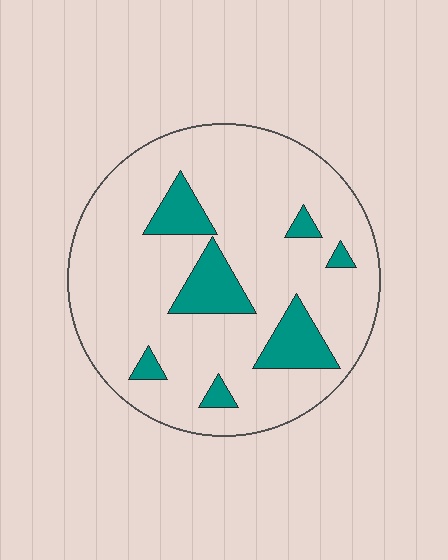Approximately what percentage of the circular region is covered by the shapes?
Approximately 15%.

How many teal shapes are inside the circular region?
7.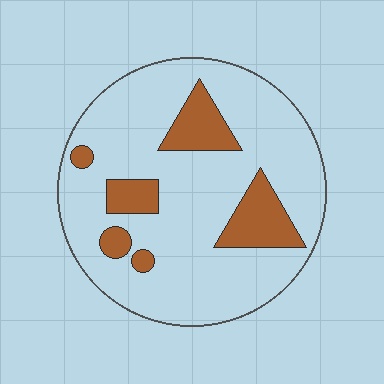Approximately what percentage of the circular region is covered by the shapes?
Approximately 20%.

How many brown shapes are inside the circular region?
6.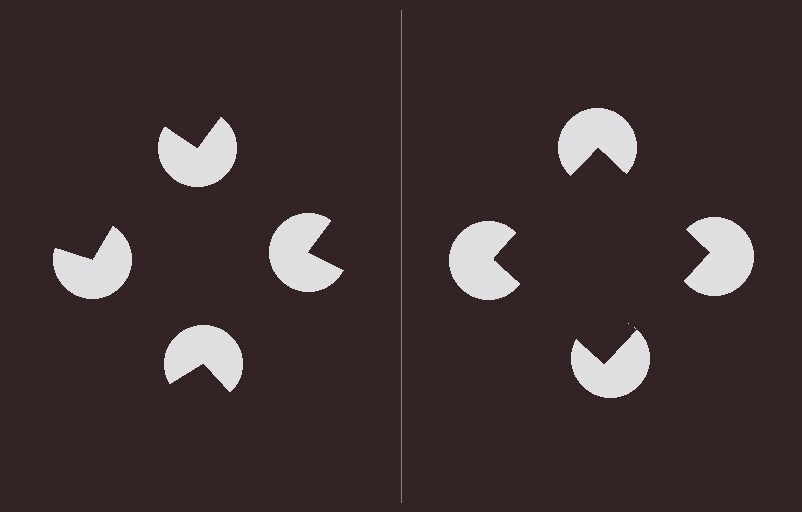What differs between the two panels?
The pac-man discs are positioned identically on both sides; only the wedge orientations differ. On the right they align to a square; on the left they are misaligned.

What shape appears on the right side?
An illusory square.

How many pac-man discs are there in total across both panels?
8 — 4 on each side.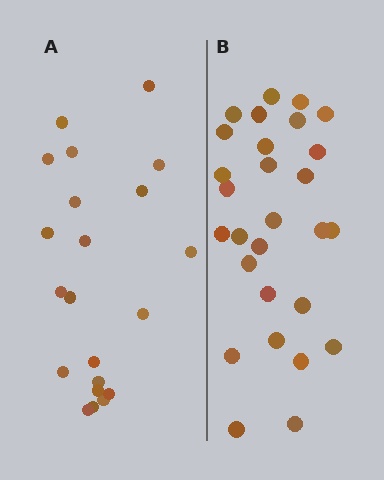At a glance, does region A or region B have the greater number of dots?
Region B (the right region) has more dots.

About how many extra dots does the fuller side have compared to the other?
Region B has roughly 8 or so more dots than region A.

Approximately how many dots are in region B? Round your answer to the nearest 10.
About 30 dots. (The exact count is 28, which rounds to 30.)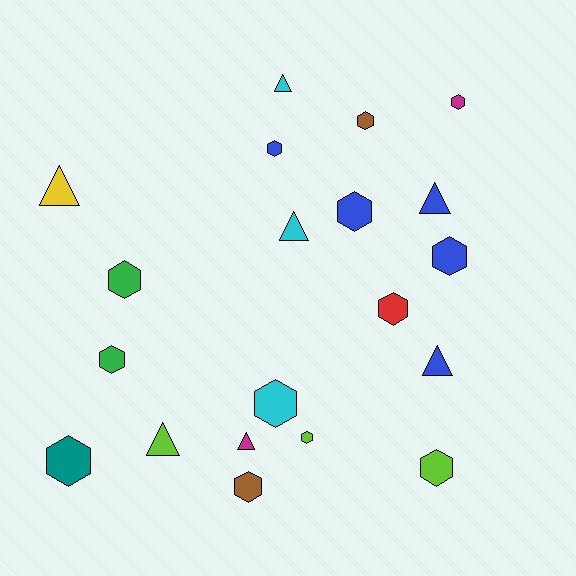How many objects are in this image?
There are 20 objects.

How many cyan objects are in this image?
There are 3 cyan objects.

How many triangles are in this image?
There are 7 triangles.